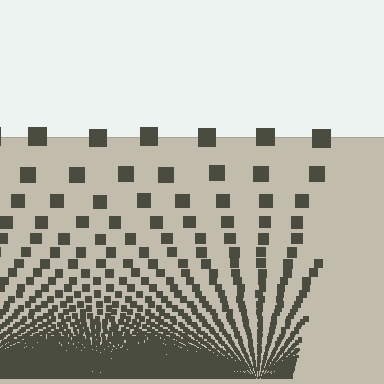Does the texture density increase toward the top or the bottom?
Density increases toward the bottom.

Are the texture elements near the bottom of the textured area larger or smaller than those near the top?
Smaller. The gradient is inverted — elements near the bottom are smaller and denser.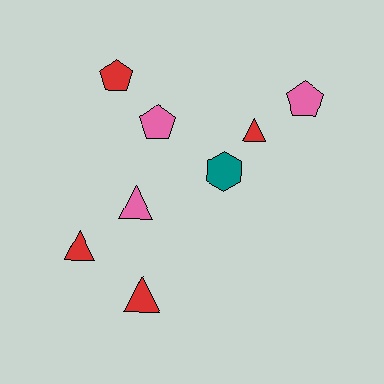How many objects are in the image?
There are 8 objects.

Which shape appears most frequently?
Triangle, with 4 objects.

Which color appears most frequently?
Red, with 4 objects.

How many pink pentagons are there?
There are 2 pink pentagons.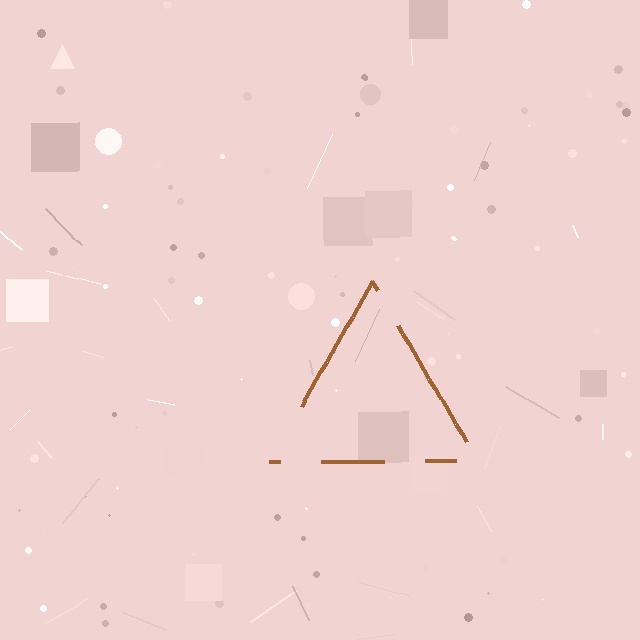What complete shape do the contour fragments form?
The contour fragments form a triangle.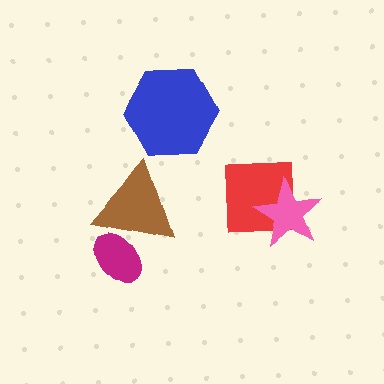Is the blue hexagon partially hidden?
No, no other shape covers it.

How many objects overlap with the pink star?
1 object overlaps with the pink star.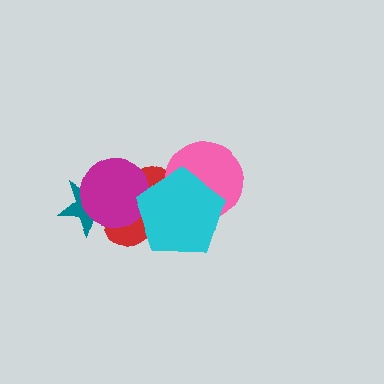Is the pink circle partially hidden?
Yes, it is partially covered by another shape.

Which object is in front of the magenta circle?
The cyan pentagon is in front of the magenta circle.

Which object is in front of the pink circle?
The cyan pentagon is in front of the pink circle.